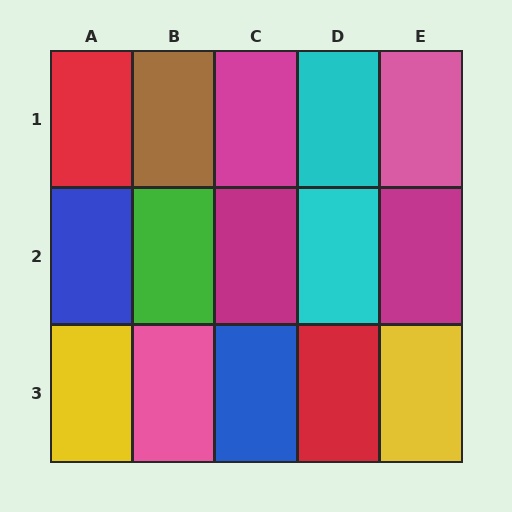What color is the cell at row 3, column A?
Yellow.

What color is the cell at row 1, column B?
Brown.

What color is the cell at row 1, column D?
Cyan.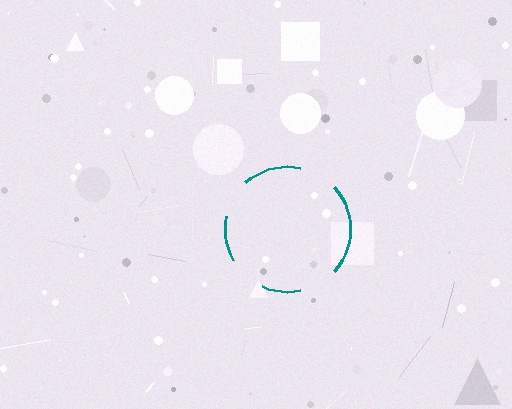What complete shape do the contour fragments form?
The contour fragments form a circle.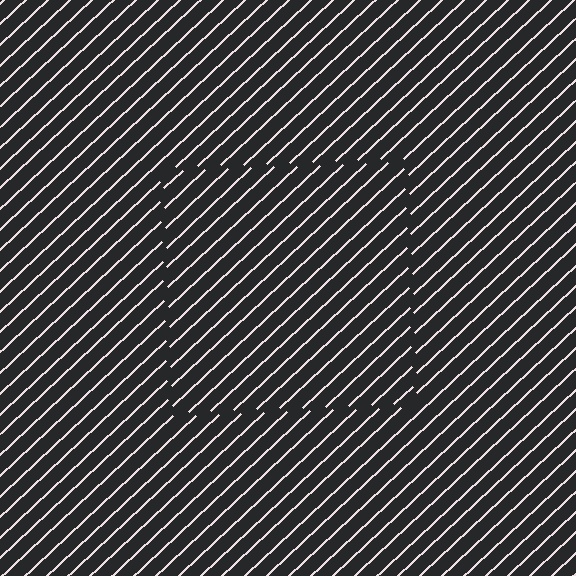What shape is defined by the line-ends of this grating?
An illusory square. The interior of the shape contains the same grating, shifted by half a period — the contour is defined by the phase discontinuity where line-ends from the inner and outer gratings abut.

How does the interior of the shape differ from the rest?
The interior of the shape contains the same grating, shifted by half a period — the contour is defined by the phase discontinuity where line-ends from the inner and outer gratings abut.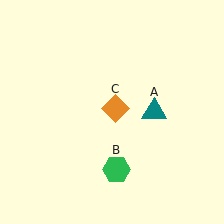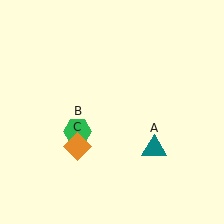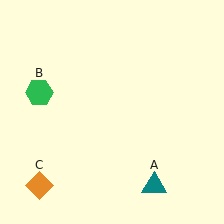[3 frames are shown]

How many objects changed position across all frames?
3 objects changed position: teal triangle (object A), green hexagon (object B), orange diamond (object C).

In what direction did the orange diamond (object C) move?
The orange diamond (object C) moved down and to the left.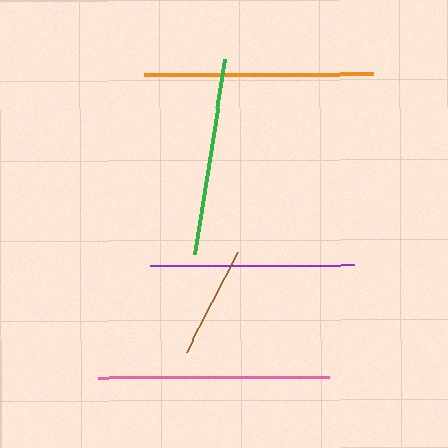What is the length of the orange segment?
The orange segment is approximately 229 pixels long.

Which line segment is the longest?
The pink line is the longest at approximately 232 pixels.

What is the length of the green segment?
The green segment is approximately 197 pixels long.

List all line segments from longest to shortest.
From longest to shortest: pink, orange, purple, green, brown.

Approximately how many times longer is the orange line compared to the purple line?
The orange line is approximately 1.1 times the length of the purple line.